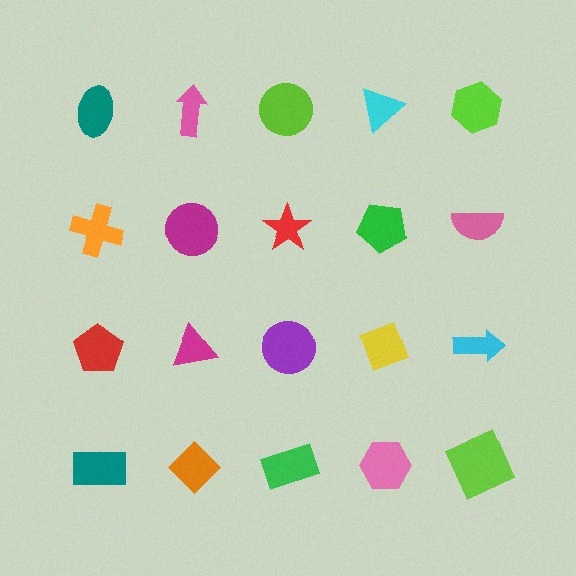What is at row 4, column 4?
A pink hexagon.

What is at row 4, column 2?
An orange diamond.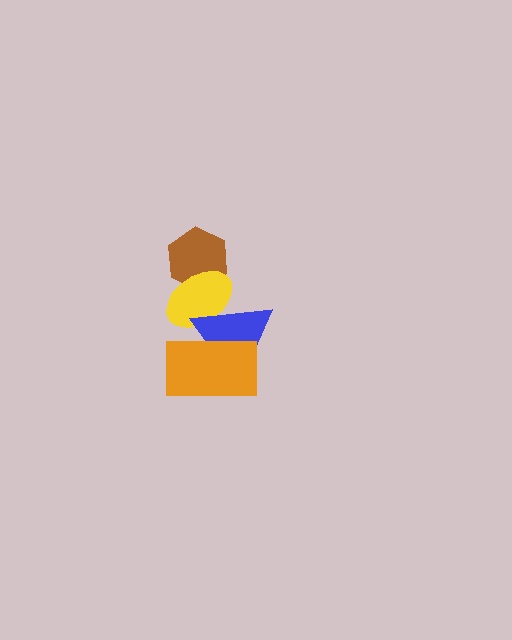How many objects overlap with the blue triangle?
2 objects overlap with the blue triangle.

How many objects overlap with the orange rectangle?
2 objects overlap with the orange rectangle.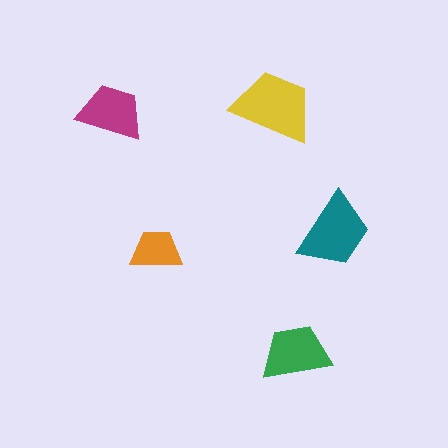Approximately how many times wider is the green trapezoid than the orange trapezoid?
About 1.5 times wider.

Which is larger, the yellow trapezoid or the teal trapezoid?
The yellow one.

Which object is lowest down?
The green trapezoid is bottommost.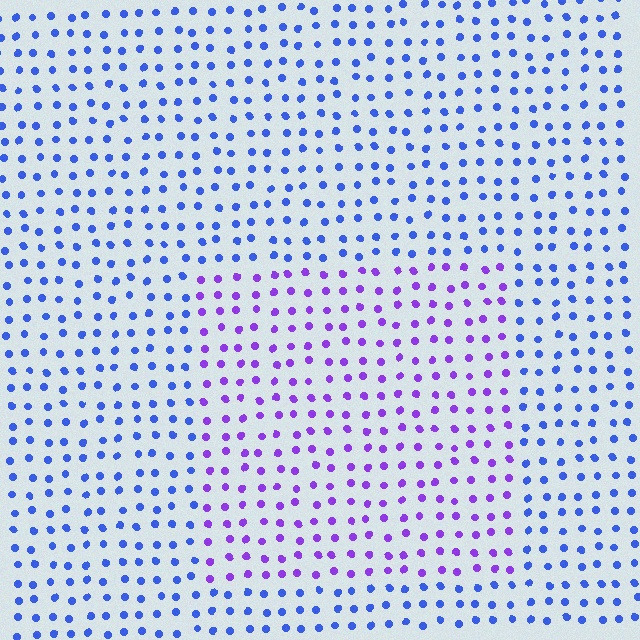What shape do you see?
I see a rectangle.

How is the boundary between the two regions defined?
The boundary is defined purely by a slight shift in hue (about 44 degrees). Spacing, size, and orientation are identical on both sides.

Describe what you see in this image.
The image is filled with small blue elements in a uniform arrangement. A rectangle-shaped region is visible where the elements are tinted to a slightly different hue, forming a subtle color boundary.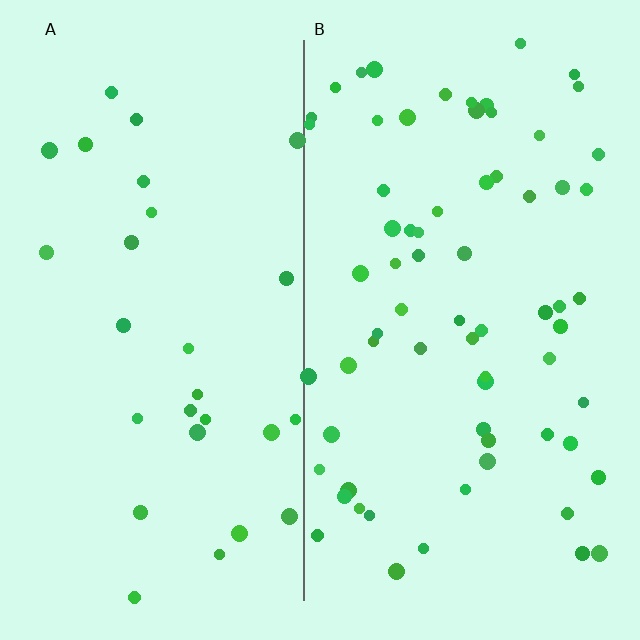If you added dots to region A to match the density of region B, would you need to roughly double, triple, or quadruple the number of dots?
Approximately double.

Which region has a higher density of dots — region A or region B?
B (the right).